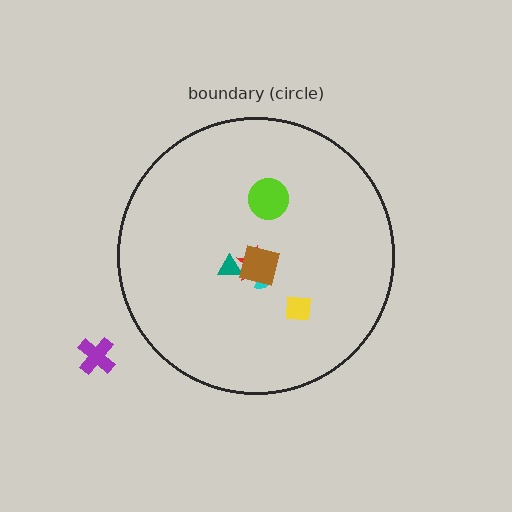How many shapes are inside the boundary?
6 inside, 1 outside.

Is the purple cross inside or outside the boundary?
Outside.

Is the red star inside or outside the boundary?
Inside.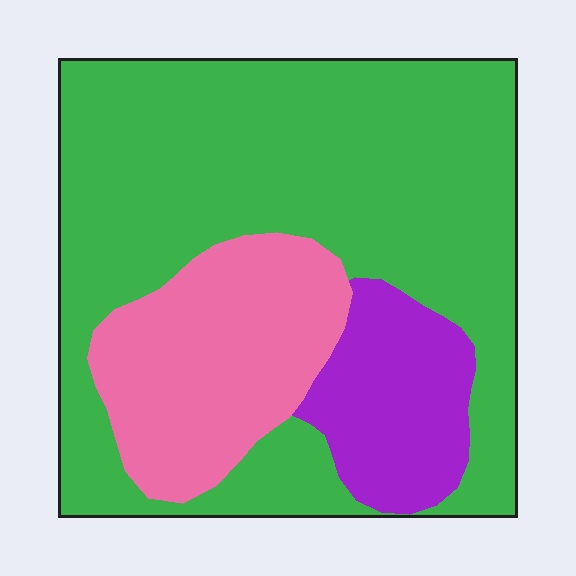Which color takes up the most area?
Green, at roughly 65%.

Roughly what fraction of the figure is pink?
Pink covers about 20% of the figure.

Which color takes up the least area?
Purple, at roughly 15%.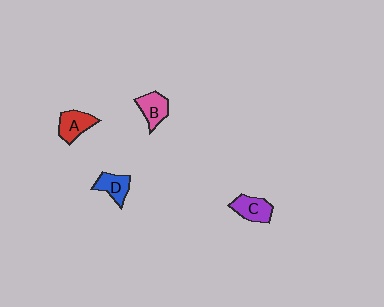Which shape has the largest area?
Shape A (red).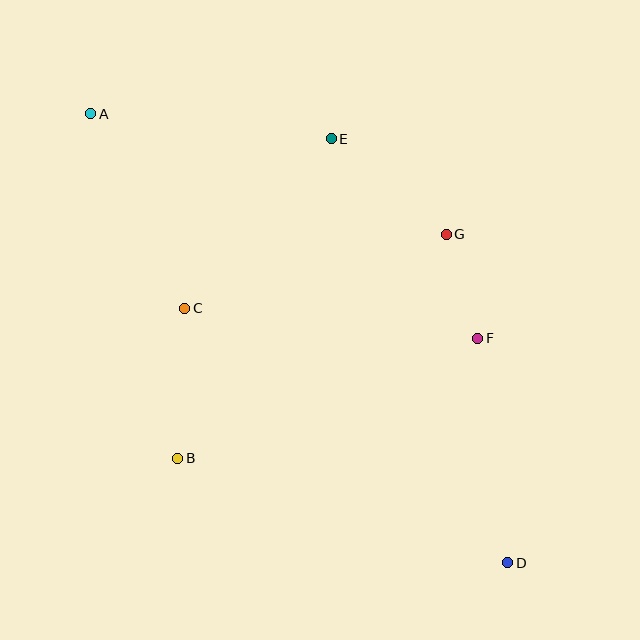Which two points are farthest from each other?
Points A and D are farthest from each other.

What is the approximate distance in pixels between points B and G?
The distance between B and G is approximately 350 pixels.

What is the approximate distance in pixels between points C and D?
The distance between C and D is approximately 411 pixels.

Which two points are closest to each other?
Points F and G are closest to each other.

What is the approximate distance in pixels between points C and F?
The distance between C and F is approximately 295 pixels.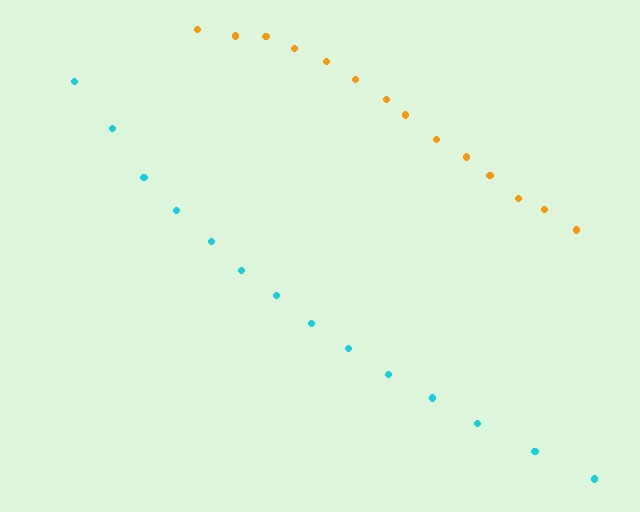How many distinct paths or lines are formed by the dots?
There are 2 distinct paths.